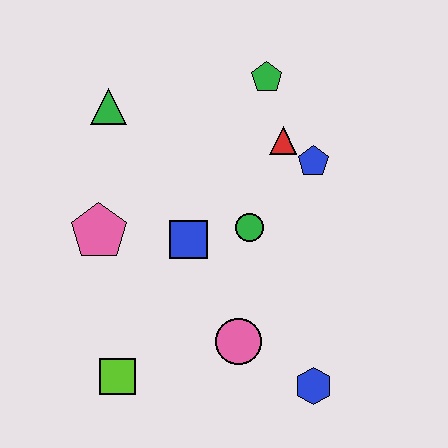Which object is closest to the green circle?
The blue square is closest to the green circle.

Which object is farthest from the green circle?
The lime square is farthest from the green circle.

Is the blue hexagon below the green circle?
Yes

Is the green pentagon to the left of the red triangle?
Yes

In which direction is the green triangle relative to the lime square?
The green triangle is above the lime square.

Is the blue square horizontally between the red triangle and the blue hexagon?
No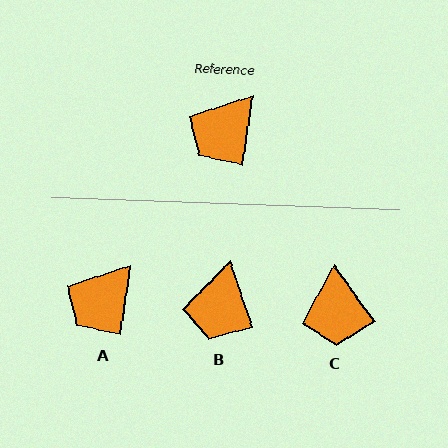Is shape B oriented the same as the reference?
No, it is off by about 27 degrees.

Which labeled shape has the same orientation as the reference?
A.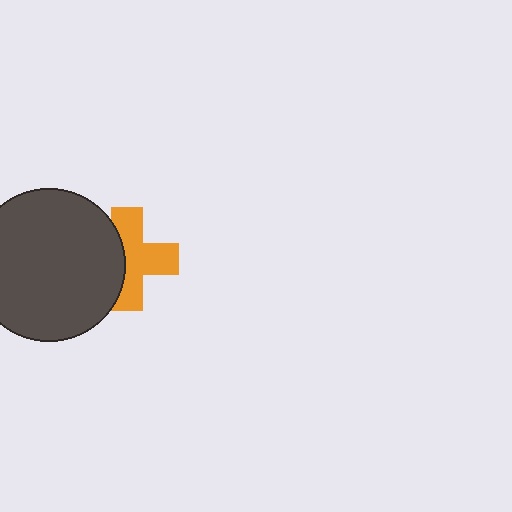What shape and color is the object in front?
The object in front is a dark gray circle.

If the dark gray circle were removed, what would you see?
You would see the complete orange cross.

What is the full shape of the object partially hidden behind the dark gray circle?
The partially hidden object is an orange cross.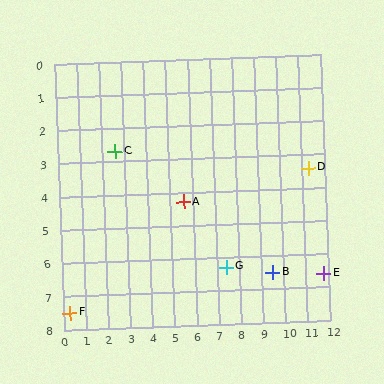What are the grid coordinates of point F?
Point F is at approximately (0.3, 7.5).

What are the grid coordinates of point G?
Point G is at approximately (7.4, 6.3).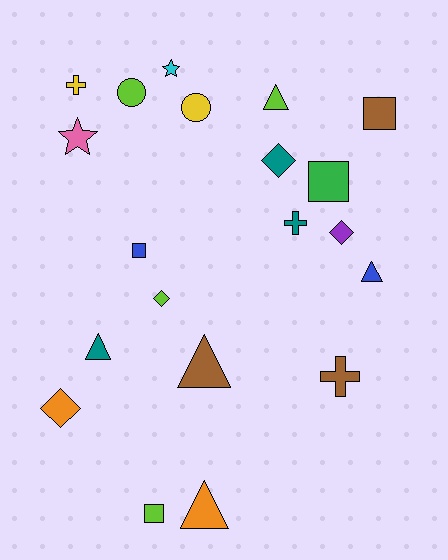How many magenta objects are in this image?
There are no magenta objects.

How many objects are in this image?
There are 20 objects.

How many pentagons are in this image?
There are no pentagons.